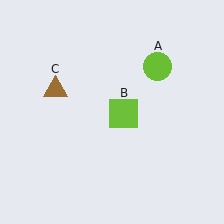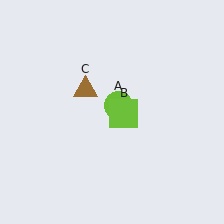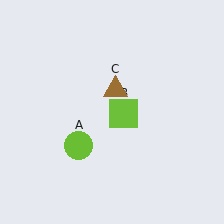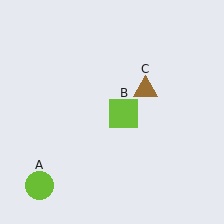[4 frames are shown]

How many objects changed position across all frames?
2 objects changed position: lime circle (object A), brown triangle (object C).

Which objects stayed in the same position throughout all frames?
Lime square (object B) remained stationary.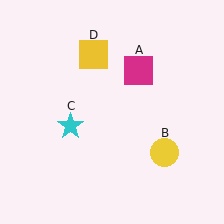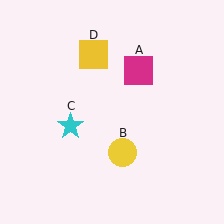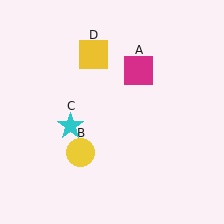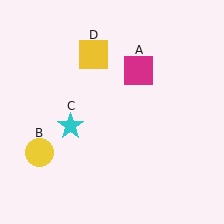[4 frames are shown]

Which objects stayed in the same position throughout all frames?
Magenta square (object A) and cyan star (object C) and yellow square (object D) remained stationary.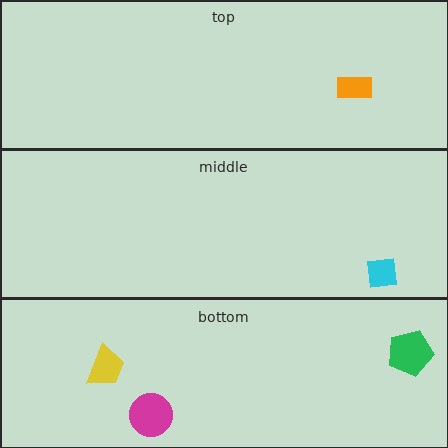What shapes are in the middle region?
The cyan square.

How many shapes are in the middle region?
1.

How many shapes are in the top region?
1.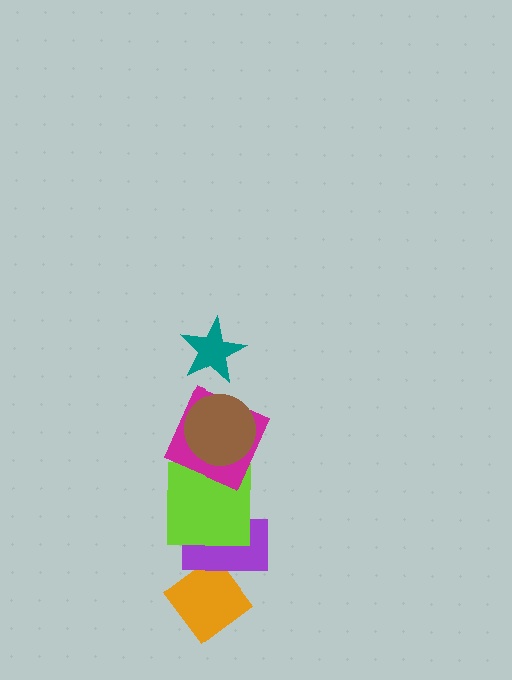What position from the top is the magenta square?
The magenta square is 3rd from the top.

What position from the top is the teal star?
The teal star is 1st from the top.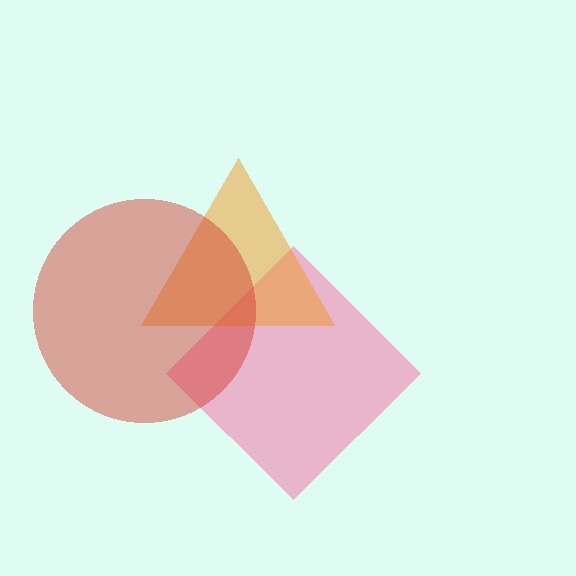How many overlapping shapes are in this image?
There are 3 overlapping shapes in the image.